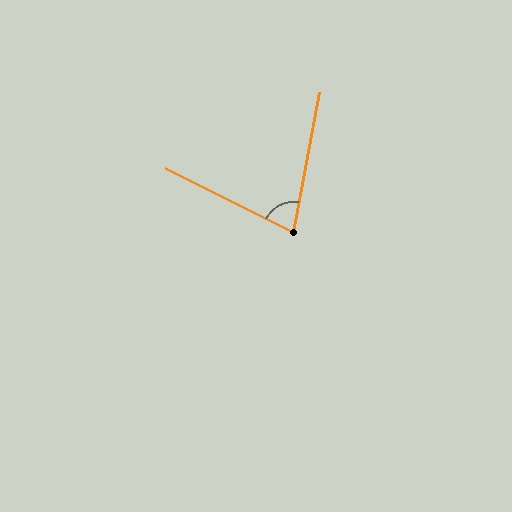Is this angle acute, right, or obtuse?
It is acute.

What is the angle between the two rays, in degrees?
Approximately 74 degrees.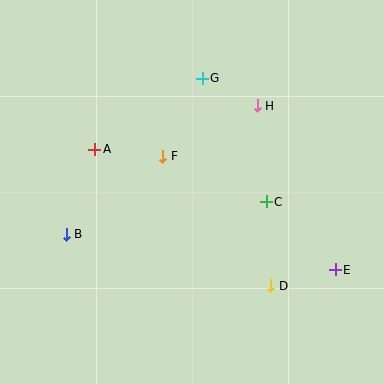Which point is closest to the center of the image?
Point F at (163, 156) is closest to the center.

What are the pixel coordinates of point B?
Point B is at (66, 234).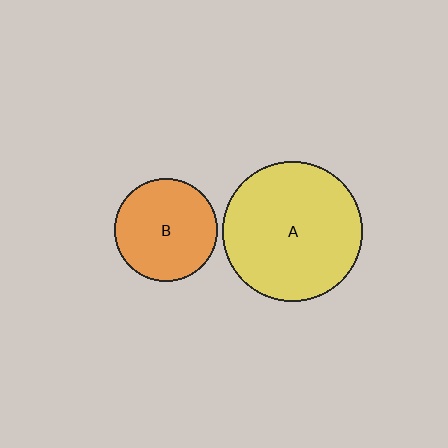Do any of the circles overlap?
No, none of the circles overlap.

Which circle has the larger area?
Circle A (yellow).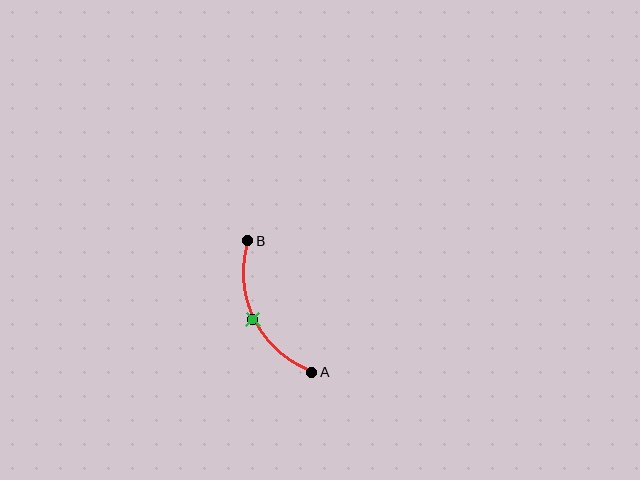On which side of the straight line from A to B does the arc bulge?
The arc bulges to the left of the straight line connecting A and B.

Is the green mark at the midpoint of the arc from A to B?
Yes. The green mark lies on the arc at equal arc-length from both A and B — it is the arc midpoint.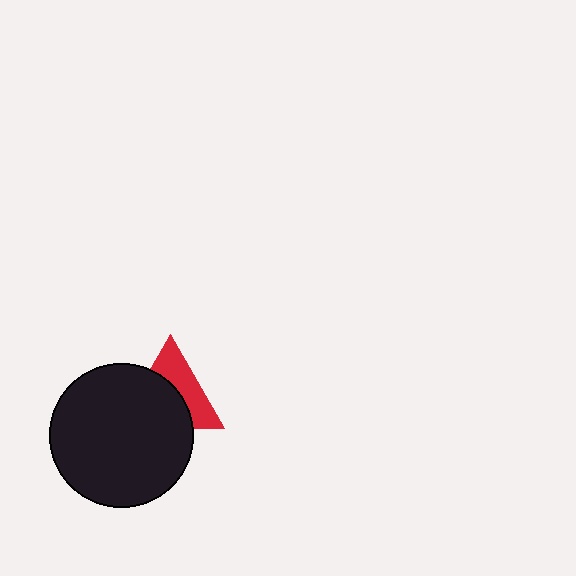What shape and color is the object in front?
The object in front is a black circle.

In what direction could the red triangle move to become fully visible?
The red triangle could move toward the upper-right. That would shift it out from behind the black circle entirely.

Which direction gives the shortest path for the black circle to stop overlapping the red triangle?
Moving toward the lower-left gives the shortest separation.